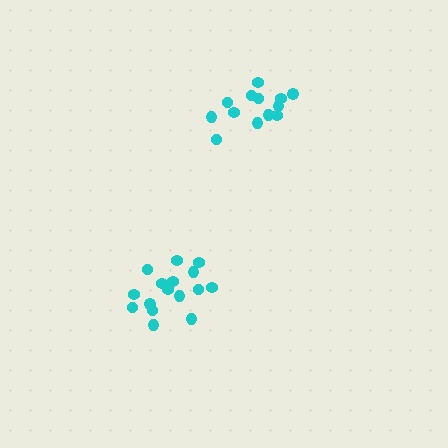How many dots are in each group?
Group 1: 16 dots, Group 2: 13 dots (29 total).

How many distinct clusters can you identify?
There are 2 distinct clusters.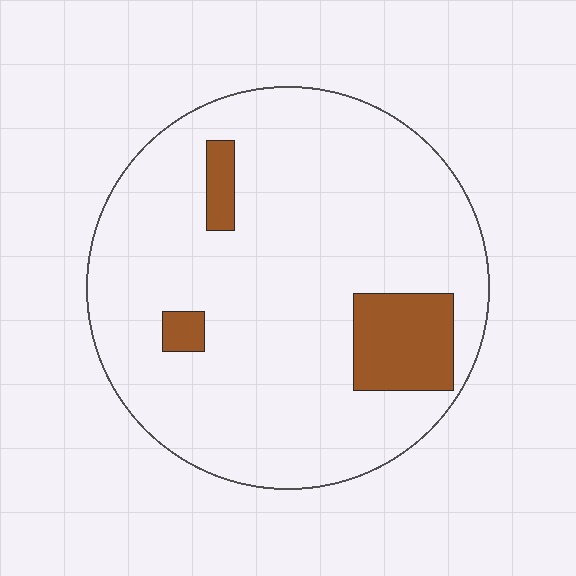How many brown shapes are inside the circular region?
3.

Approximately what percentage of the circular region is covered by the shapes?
Approximately 10%.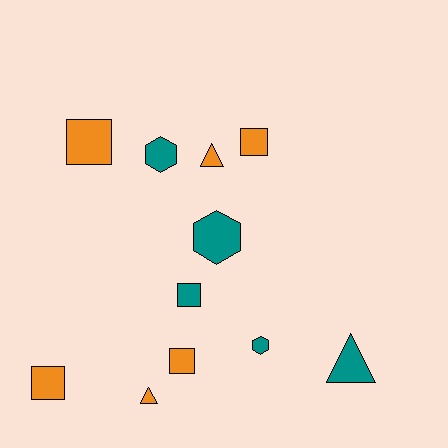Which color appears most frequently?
Orange, with 6 objects.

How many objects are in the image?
There are 11 objects.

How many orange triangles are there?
There are 2 orange triangles.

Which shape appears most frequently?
Square, with 5 objects.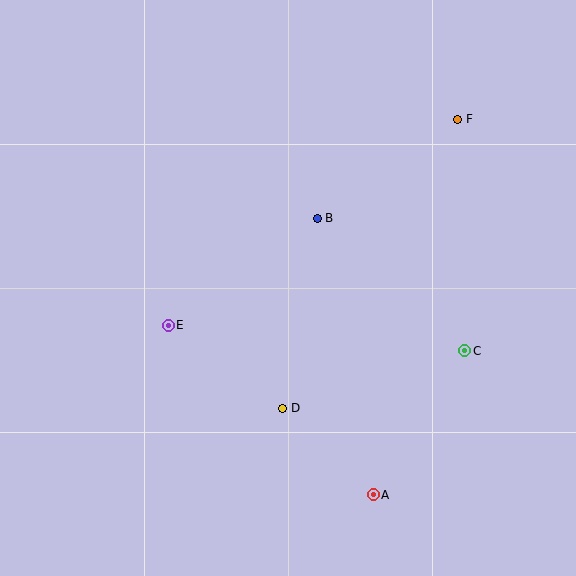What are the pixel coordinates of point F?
Point F is at (458, 119).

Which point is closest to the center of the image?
Point B at (317, 218) is closest to the center.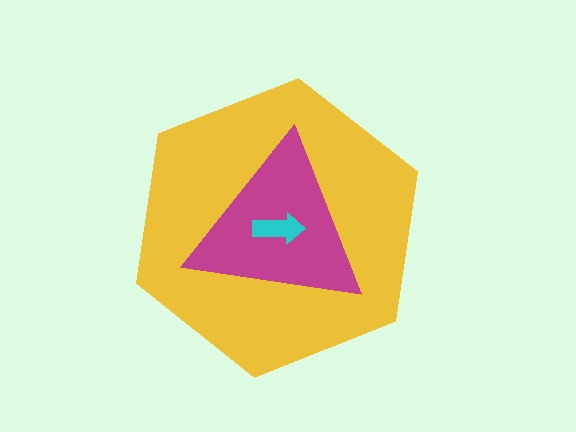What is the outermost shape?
The yellow hexagon.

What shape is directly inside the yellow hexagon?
The magenta triangle.